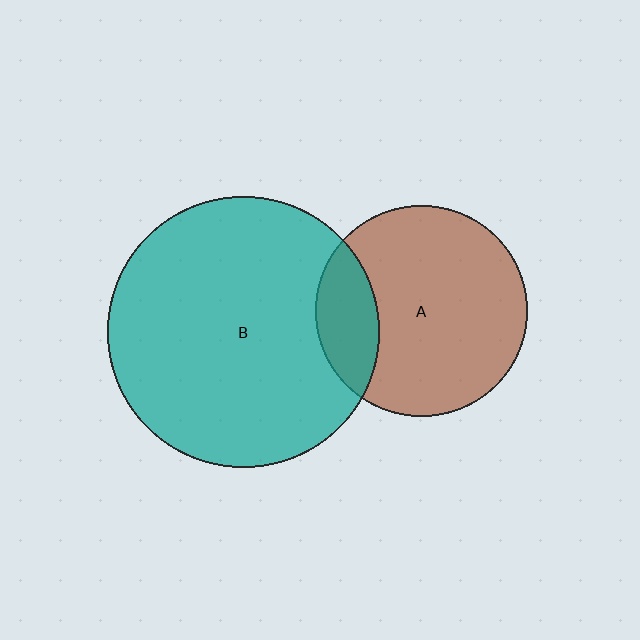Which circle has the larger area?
Circle B (teal).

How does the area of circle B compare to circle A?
Approximately 1.6 times.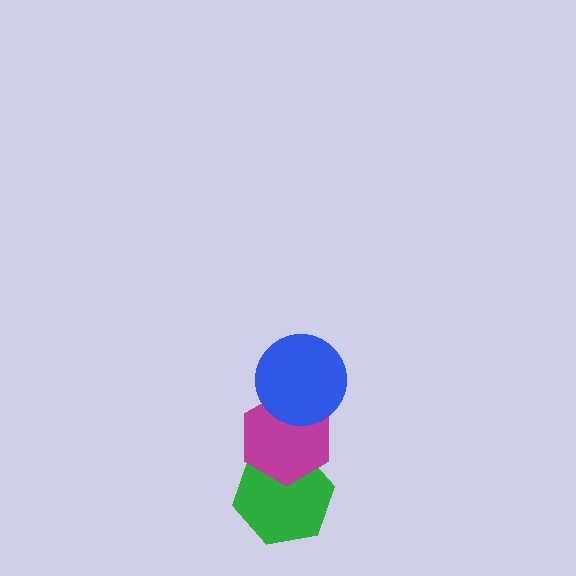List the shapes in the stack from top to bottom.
From top to bottom: the blue circle, the magenta hexagon, the green hexagon.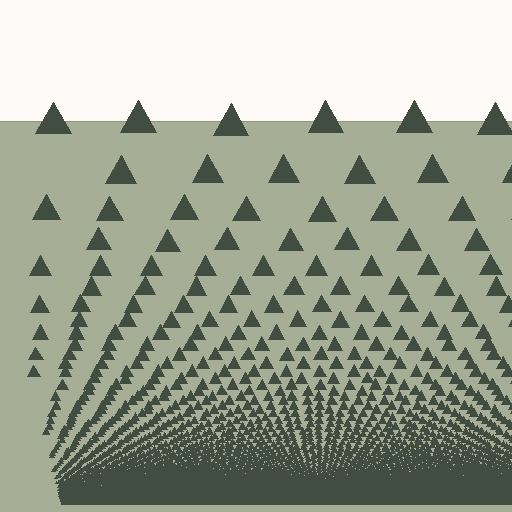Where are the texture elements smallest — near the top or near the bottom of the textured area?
Near the bottom.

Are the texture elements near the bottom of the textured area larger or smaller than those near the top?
Smaller. The gradient is inverted — elements near the bottom are smaller and denser.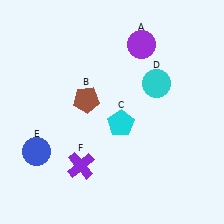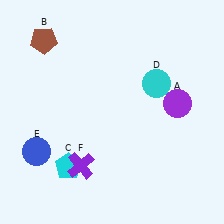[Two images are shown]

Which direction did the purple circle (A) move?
The purple circle (A) moved down.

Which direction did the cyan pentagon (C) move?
The cyan pentagon (C) moved left.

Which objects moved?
The objects that moved are: the purple circle (A), the brown pentagon (B), the cyan pentagon (C).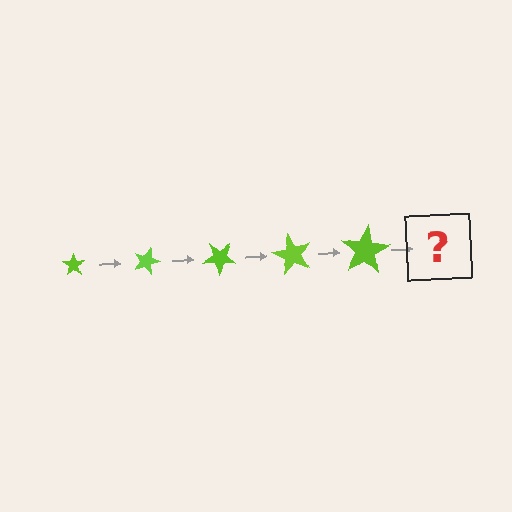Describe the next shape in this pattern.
It should be a star, larger than the previous one and rotated 100 degrees from the start.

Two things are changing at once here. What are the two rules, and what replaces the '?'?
The two rules are that the star grows larger each step and it rotates 20 degrees each step. The '?' should be a star, larger than the previous one and rotated 100 degrees from the start.